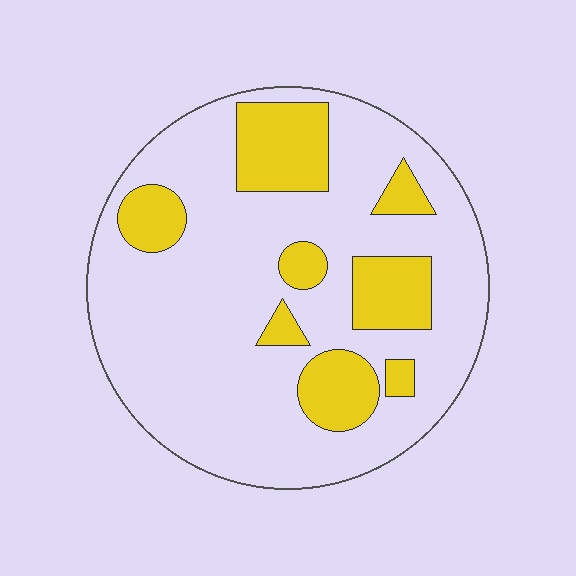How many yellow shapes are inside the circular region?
8.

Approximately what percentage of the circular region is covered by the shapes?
Approximately 25%.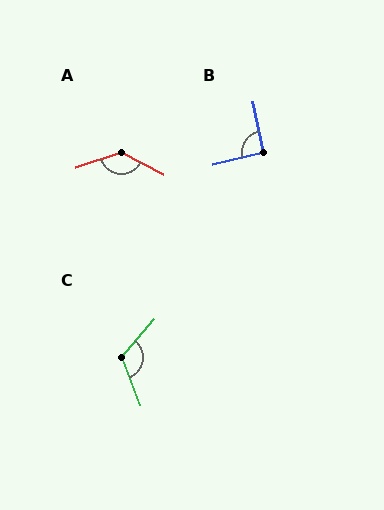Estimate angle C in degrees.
Approximately 118 degrees.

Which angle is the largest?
A, at approximately 134 degrees.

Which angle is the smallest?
B, at approximately 92 degrees.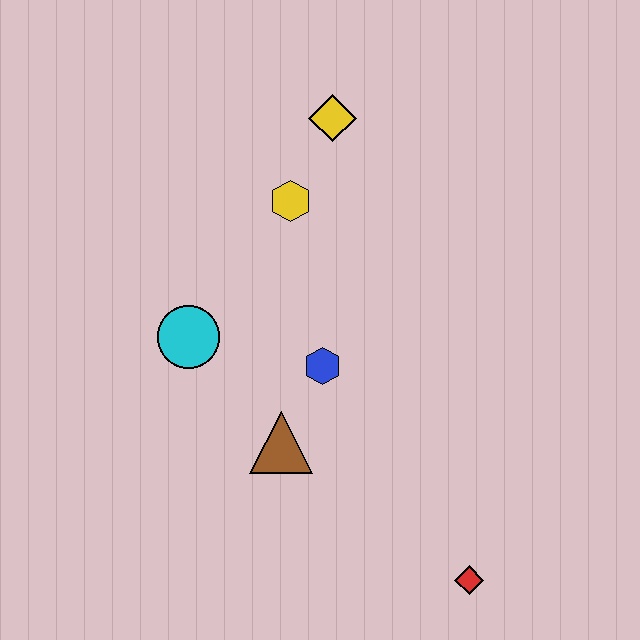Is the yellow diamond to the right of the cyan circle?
Yes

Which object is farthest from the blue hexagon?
The red diamond is farthest from the blue hexagon.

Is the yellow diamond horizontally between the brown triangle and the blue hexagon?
No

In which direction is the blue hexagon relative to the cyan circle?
The blue hexagon is to the right of the cyan circle.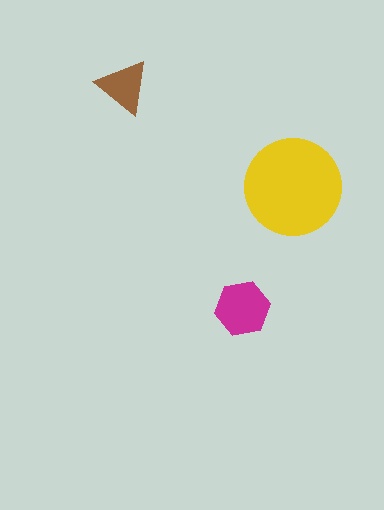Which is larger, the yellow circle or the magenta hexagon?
The yellow circle.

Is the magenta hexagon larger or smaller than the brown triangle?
Larger.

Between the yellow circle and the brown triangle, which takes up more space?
The yellow circle.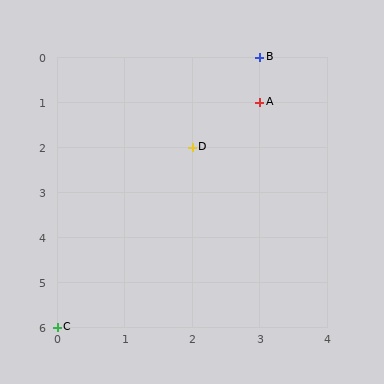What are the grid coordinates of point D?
Point D is at grid coordinates (2, 2).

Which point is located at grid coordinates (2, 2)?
Point D is at (2, 2).